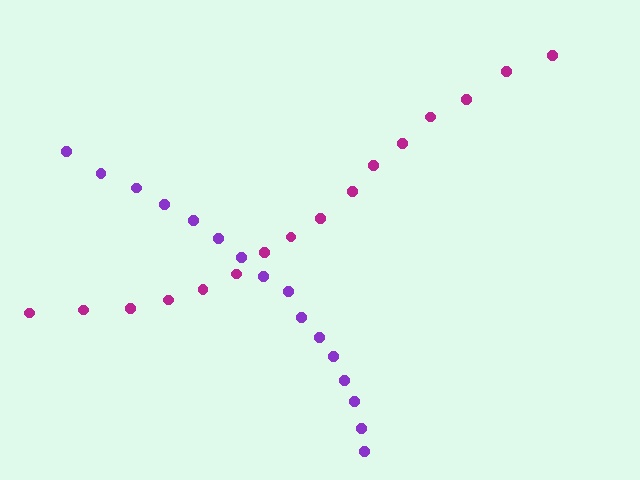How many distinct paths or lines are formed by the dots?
There are 2 distinct paths.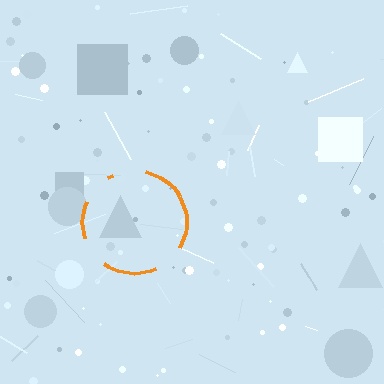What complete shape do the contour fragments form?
The contour fragments form a circle.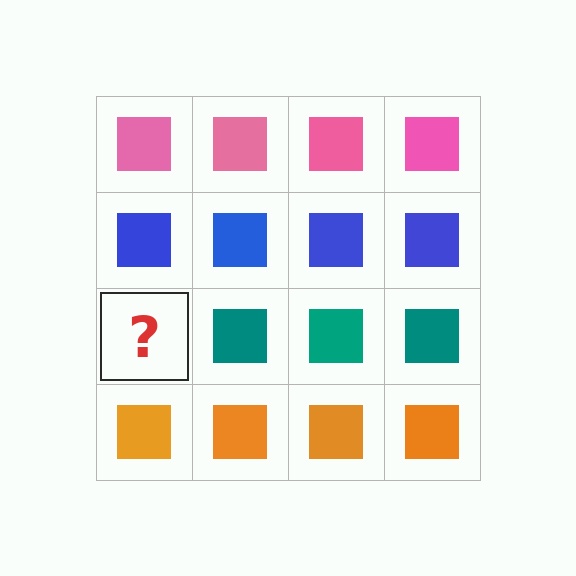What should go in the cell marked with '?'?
The missing cell should contain a teal square.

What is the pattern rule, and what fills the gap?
The rule is that each row has a consistent color. The gap should be filled with a teal square.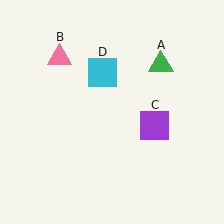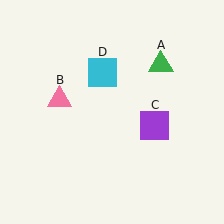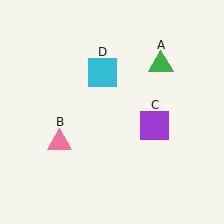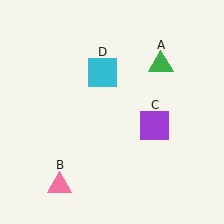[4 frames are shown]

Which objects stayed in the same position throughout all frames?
Green triangle (object A) and purple square (object C) and cyan square (object D) remained stationary.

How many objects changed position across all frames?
1 object changed position: pink triangle (object B).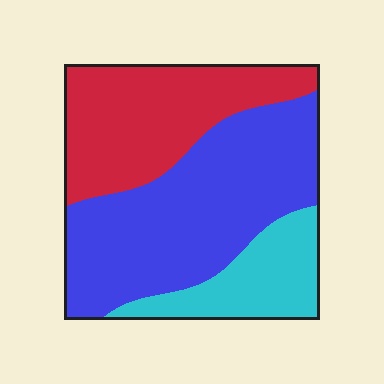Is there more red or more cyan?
Red.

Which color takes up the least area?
Cyan, at roughly 20%.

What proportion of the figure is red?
Red takes up about one third (1/3) of the figure.